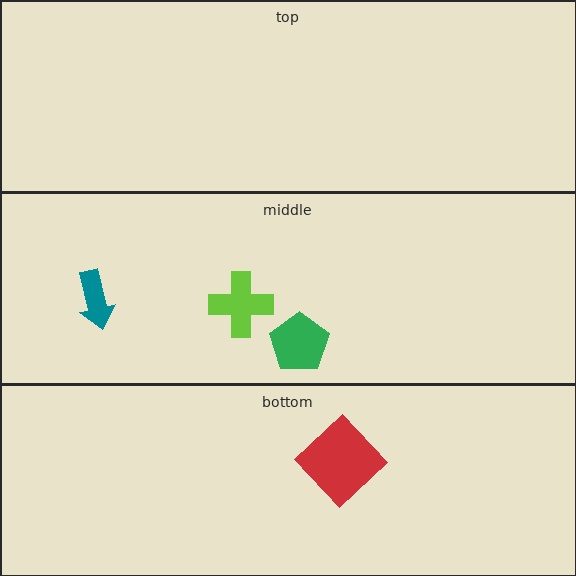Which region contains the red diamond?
The bottom region.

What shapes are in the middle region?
The teal arrow, the lime cross, the green pentagon.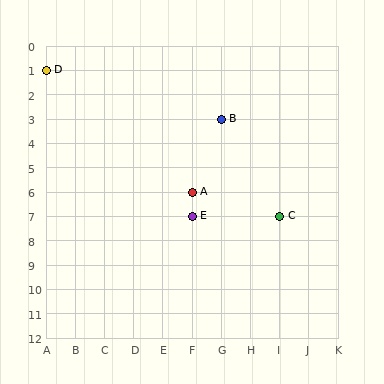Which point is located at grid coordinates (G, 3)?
Point B is at (G, 3).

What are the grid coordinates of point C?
Point C is at grid coordinates (I, 7).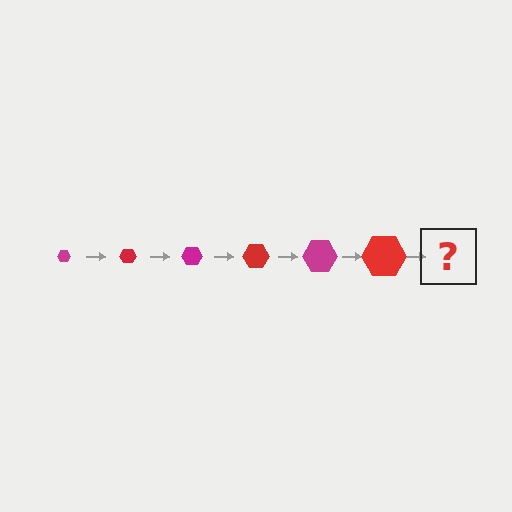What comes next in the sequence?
The next element should be a magenta hexagon, larger than the previous one.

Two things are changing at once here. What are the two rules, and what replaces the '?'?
The two rules are that the hexagon grows larger each step and the color cycles through magenta and red. The '?' should be a magenta hexagon, larger than the previous one.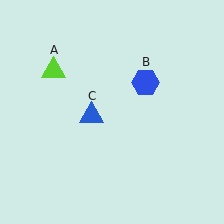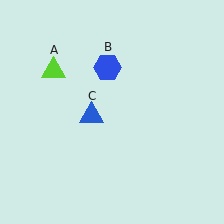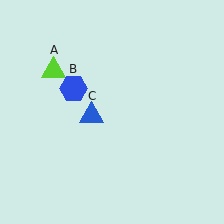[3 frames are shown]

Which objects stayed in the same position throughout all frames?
Lime triangle (object A) and blue triangle (object C) remained stationary.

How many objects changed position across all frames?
1 object changed position: blue hexagon (object B).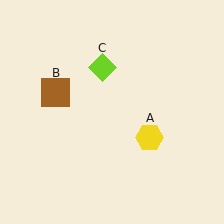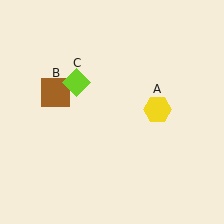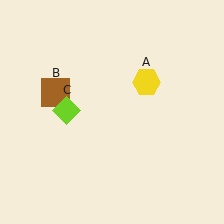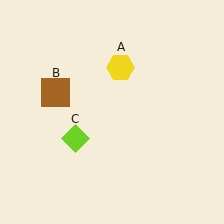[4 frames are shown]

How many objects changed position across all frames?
2 objects changed position: yellow hexagon (object A), lime diamond (object C).